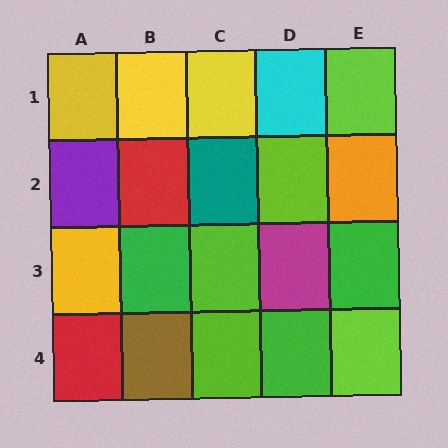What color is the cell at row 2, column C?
Teal.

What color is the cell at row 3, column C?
Lime.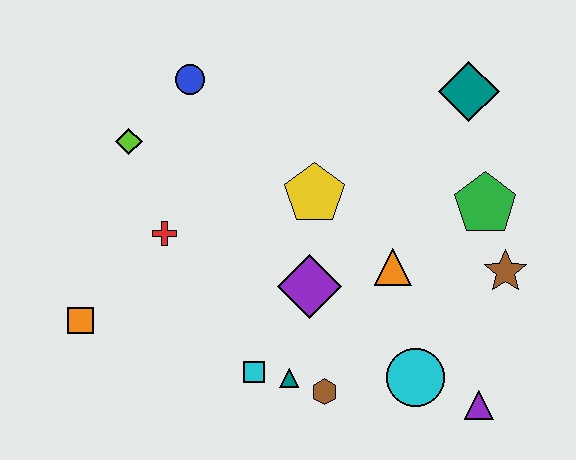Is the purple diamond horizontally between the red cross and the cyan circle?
Yes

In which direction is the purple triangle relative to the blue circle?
The purple triangle is below the blue circle.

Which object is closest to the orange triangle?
The purple diamond is closest to the orange triangle.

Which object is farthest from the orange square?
The teal diamond is farthest from the orange square.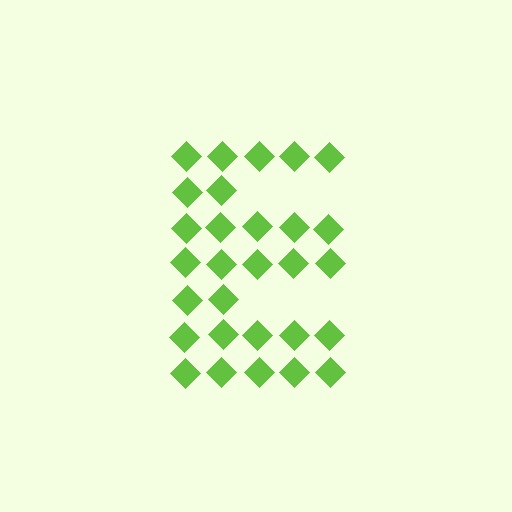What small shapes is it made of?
It is made of small diamonds.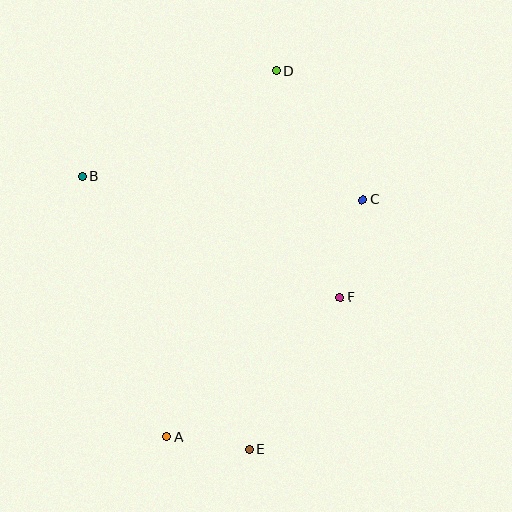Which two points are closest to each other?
Points A and E are closest to each other.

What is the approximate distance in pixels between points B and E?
The distance between B and E is approximately 321 pixels.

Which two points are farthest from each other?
Points A and D are farthest from each other.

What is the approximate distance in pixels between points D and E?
The distance between D and E is approximately 380 pixels.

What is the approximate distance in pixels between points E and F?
The distance between E and F is approximately 177 pixels.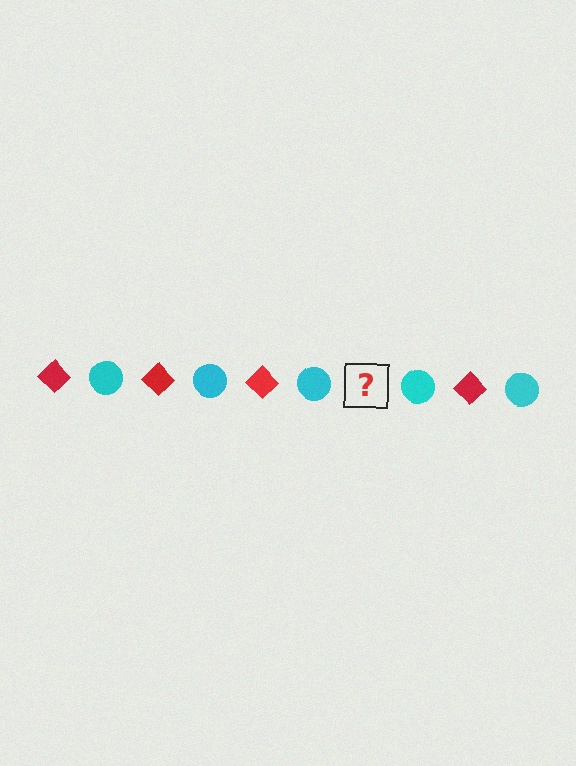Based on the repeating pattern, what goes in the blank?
The blank should be a red diamond.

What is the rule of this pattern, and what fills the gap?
The rule is that the pattern alternates between red diamond and cyan circle. The gap should be filled with a red diamond.